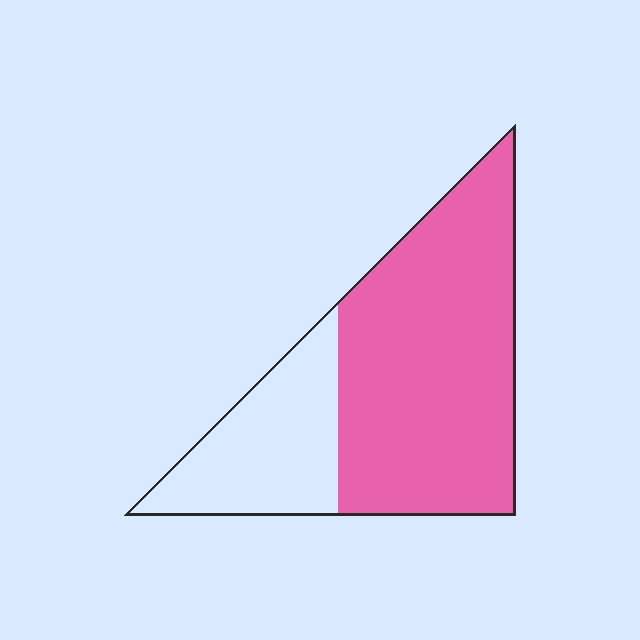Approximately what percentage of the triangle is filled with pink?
Approximately 70%.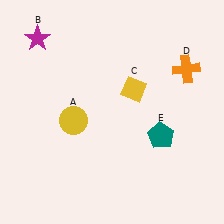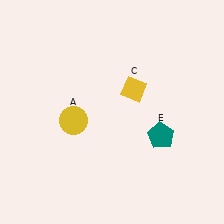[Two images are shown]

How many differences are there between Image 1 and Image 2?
There are 2 differences between the two images.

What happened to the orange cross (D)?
The orange cross (D) was removed in Image 2. It was in the top-right area of Image 1.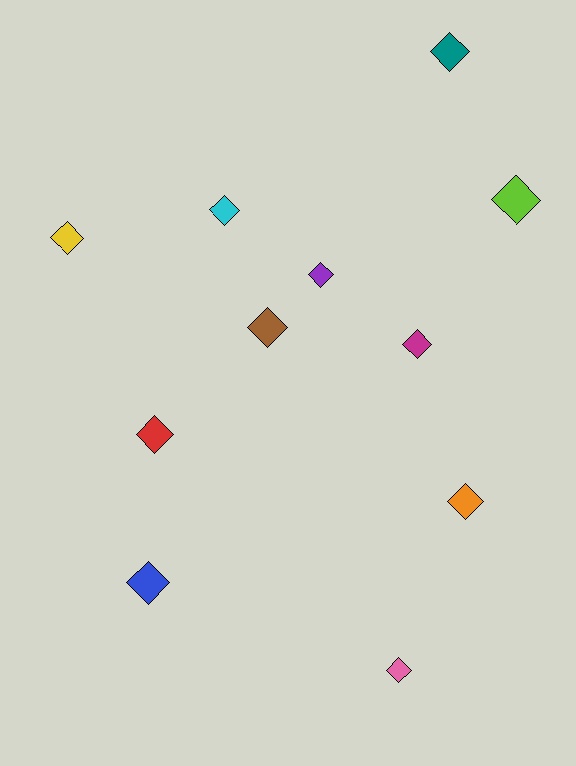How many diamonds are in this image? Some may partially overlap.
There are 11 diamonds.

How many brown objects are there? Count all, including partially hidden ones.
There is 1 brown object.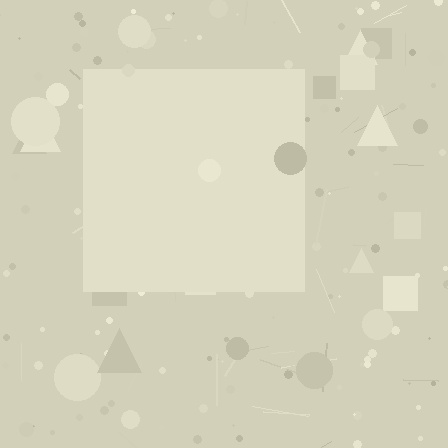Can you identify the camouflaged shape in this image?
The camouflaged shape is a square.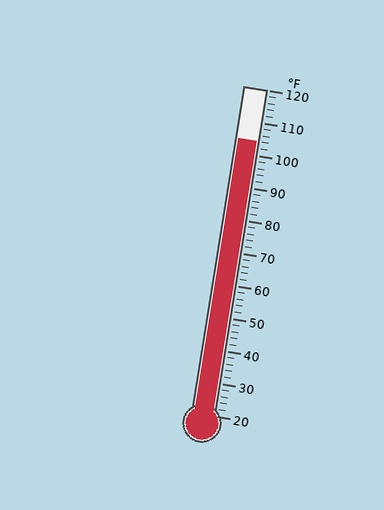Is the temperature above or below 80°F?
The temperature is above 80°F.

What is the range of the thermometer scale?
The thermometer scale ranges from 20°F to 120°F.